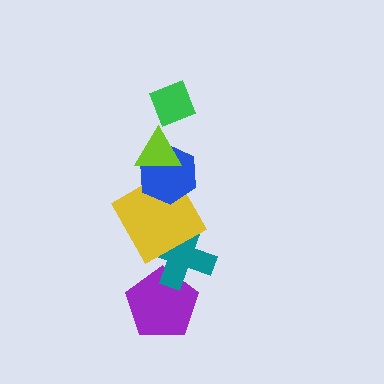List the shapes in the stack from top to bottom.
From top to bottom: the green diamond, the lime triangle, the blue hexagon, the yellow square, the teal cross, the purple pentagon.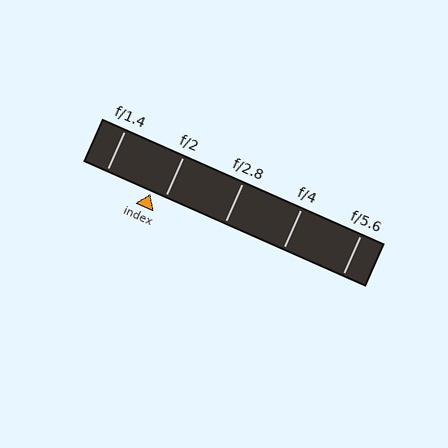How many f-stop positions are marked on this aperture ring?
There are 5 f-stop positions marked.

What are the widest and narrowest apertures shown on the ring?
The widest aperture shown is f/1.4 and the narrowest is f/5.6.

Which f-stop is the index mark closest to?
The index mark is closest to f/2.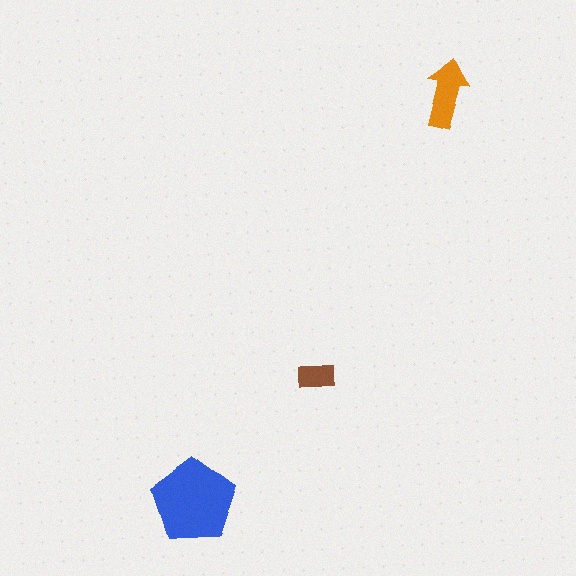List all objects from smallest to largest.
The brown rectangle, the orange arrow, the blue pentagon.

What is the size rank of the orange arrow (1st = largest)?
2nd.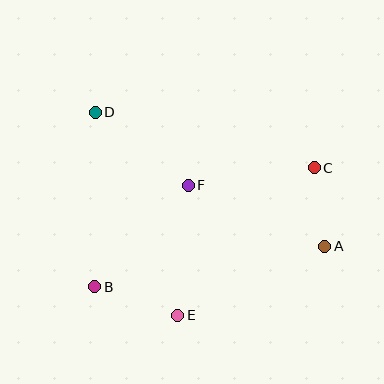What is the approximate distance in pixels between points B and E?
The distance between B and E is approximately 88 pixels.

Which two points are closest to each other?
Points A and C are closest to each other.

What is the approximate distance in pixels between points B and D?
The distance between B and D is approximately 175 pixels.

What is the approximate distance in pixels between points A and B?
The distance between A and B is approximately 234 pixels.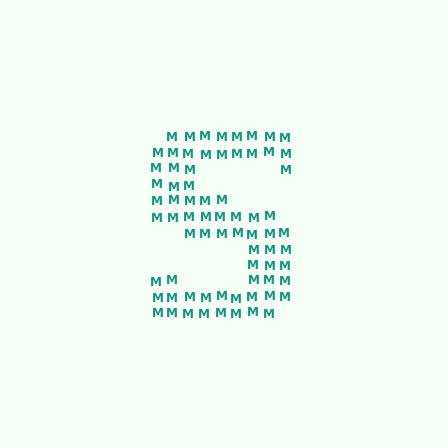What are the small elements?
The small elements are letter M's.